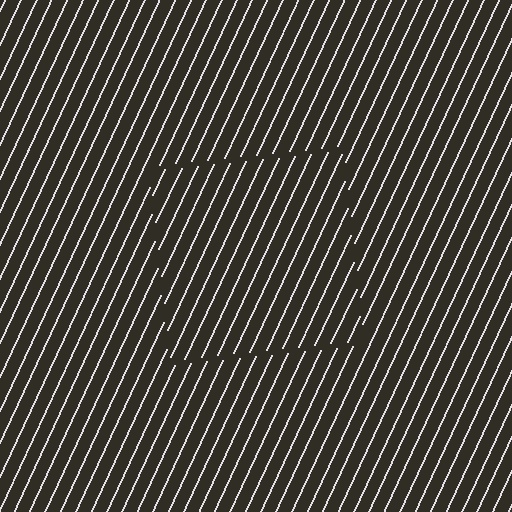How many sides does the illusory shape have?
4 sides — the line-ends trace a square.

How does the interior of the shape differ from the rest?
The interior of the shape contains the same grating, shifted by half a period — the contour is defined by the phase discontinuity where line-ends from the inner and outer gratings abut.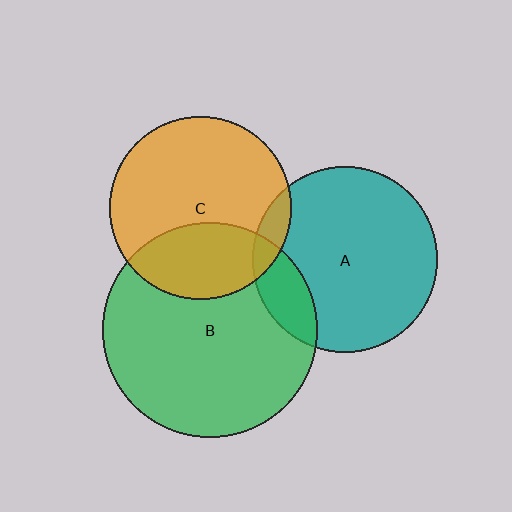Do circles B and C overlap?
Yes.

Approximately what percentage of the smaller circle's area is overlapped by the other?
Approximately 30%.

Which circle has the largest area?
Circle B (green).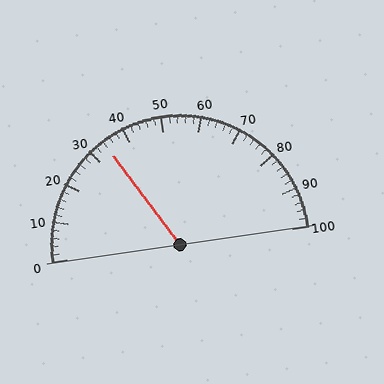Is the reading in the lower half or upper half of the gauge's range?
The reading is in the lower half of the range (0 to 100).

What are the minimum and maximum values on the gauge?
The gauge ranges from 0 to 100.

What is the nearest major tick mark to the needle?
The nearest major tick mark is 30.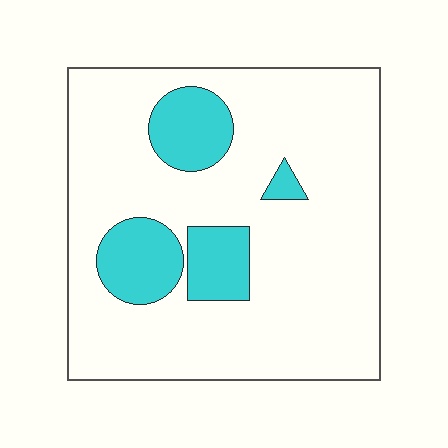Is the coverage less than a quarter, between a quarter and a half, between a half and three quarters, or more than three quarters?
Less than a quarter.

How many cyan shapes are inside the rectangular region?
4.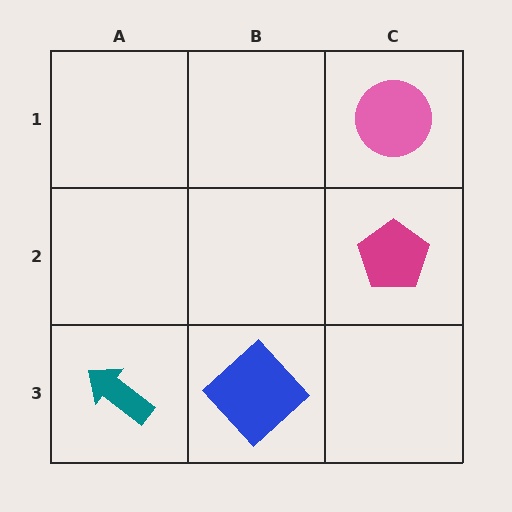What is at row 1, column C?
A pink circle.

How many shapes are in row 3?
2 shapes.